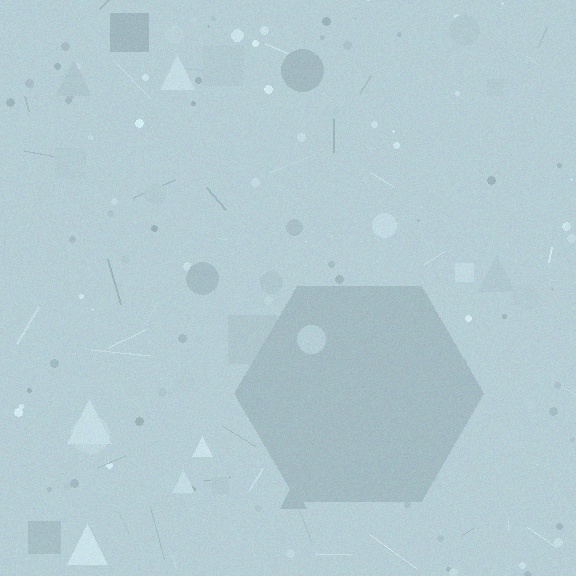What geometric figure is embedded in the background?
A hexagon is embedded in the background.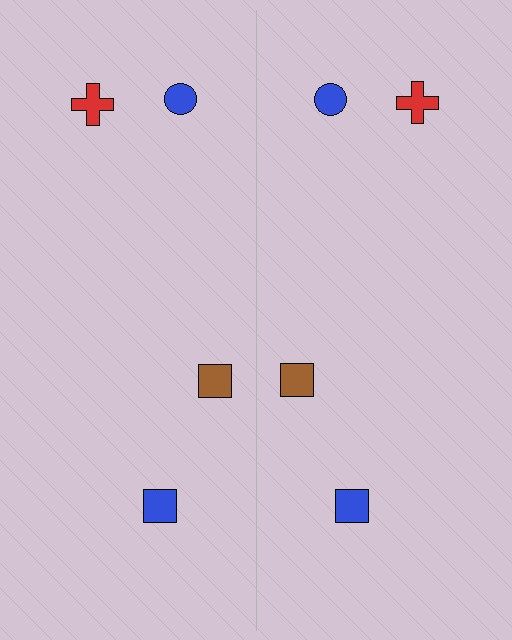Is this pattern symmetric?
Yes, this pattern has bilateral (reflection) symmetry.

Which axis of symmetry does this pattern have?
The pattern has a vertical axis of symmetry running through the center of the image.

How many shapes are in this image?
There are 8 shapes in this image.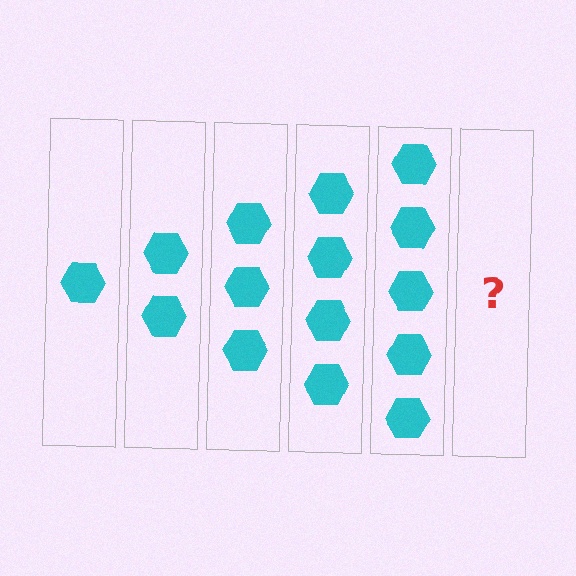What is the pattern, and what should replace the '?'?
The pattern is that each step adds one more hexagon. The '?' should be 6 hexagons.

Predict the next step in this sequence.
The next step is 6 hexagons.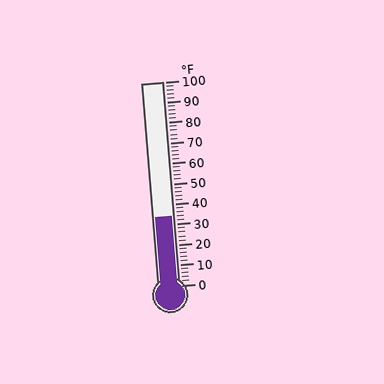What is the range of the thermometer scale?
The thermometer scale ranges from 0°F to 100°F.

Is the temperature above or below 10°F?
The temperature is above 10°F.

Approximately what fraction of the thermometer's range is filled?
The thermometer is filled to approximately 35% of its range.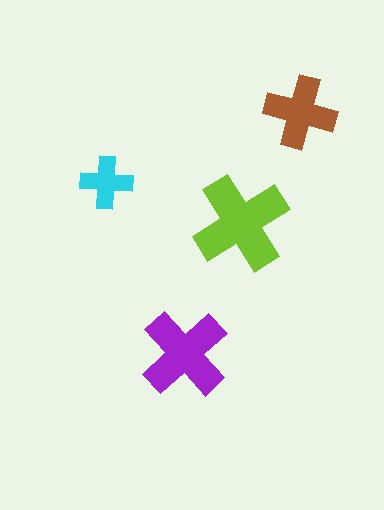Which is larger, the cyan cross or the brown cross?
The brown one.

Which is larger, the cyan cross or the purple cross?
The purple one.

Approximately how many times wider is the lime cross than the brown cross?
About 1.5 times wider.